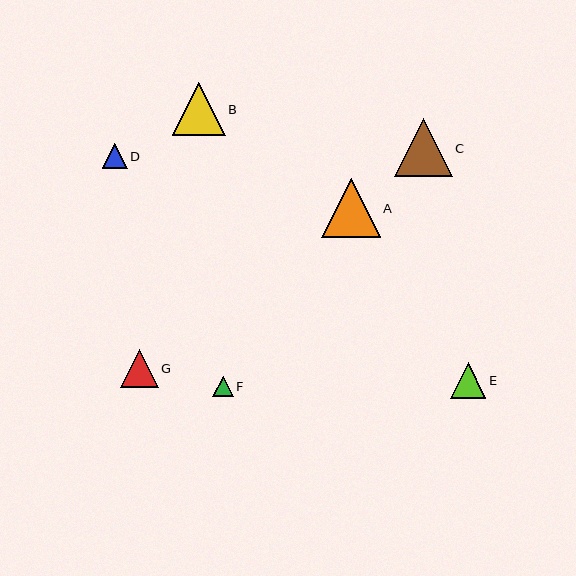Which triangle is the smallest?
Triangle F is the smallest with a size of approximately 20 pixels.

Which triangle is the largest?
Triangle A is the largest with a size of approximately 59 pixels.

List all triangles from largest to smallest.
From largest to smallest: A, C, B, G, E, D, F.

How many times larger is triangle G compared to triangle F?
Triangle G is approximately 1.8 times the size of triangle F.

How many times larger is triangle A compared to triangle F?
Triangle A is approximately 2.9 times the size of triangle F.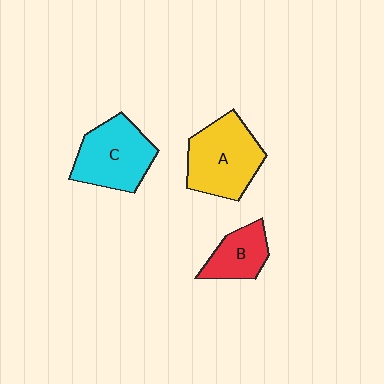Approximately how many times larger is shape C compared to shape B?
Approximately 1.6 times.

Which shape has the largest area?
Shape A (yellow).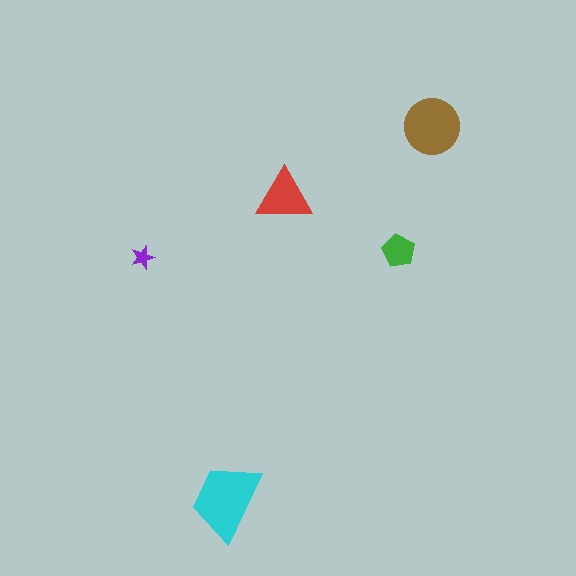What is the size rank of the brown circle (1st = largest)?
2nd.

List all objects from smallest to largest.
The purple star, the green pentagon, the red triangle, the brown circle, the cyan trapezoid.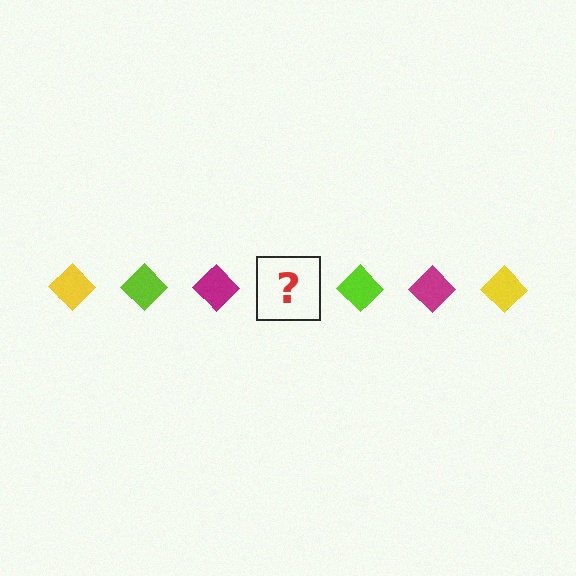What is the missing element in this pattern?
The missing element is a yellow diamond.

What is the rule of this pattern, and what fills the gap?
The rule is that the pattern cycles through yellow, lime, magenta diamonds. The gap should be filled with a yellow diamond.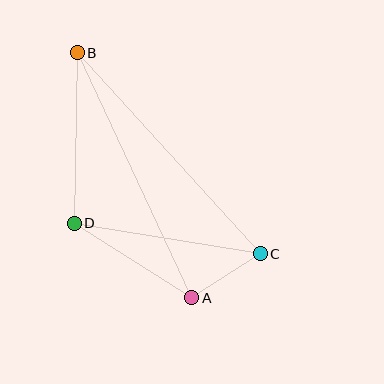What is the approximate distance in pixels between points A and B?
The distance between A and B is approximately 271 pixels.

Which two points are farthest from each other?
Points B and C are farthest from each other.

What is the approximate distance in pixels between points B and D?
The distance between B and D is approximately 171 pixels.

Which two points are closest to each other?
Points A and C are closest to each other.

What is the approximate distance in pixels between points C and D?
The distance between C and D is approximately 188 pixels.